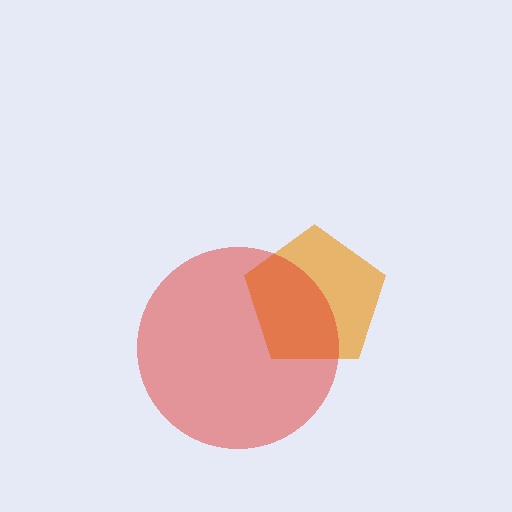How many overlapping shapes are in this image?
There are 2 overlapping shapes in the image.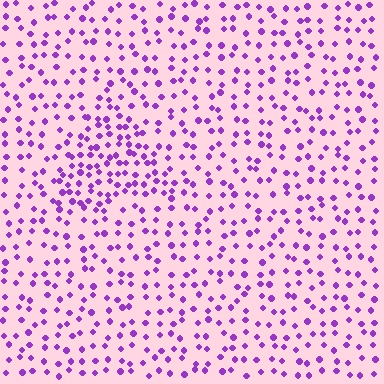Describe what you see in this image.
The image contains small purple elements arranged at two different densities. A triangle-shaped region is visible where the elements are more densely packed than the surrounding area.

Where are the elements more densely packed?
The elements are more densely packed inside the triangle boundary.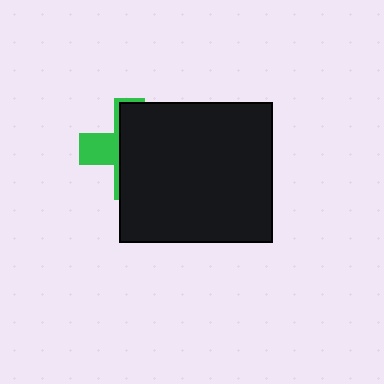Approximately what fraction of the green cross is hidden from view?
Roughly 67% of the green cross is hidden behind the black rectangle.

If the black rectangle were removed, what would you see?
You would see the complete green cross.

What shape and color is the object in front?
The object in front is a black rectangle.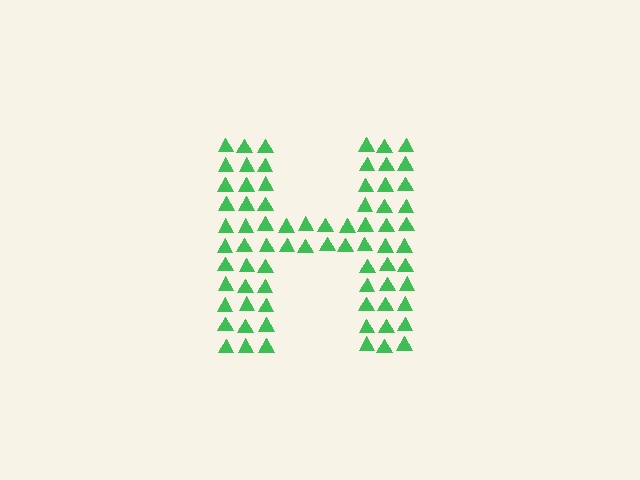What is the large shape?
The large shape is the letter H.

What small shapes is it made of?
It is made of small triangles.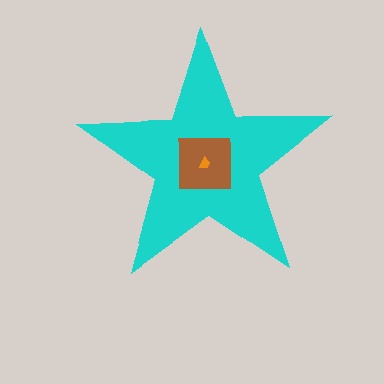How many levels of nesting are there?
3.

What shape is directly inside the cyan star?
The brown square.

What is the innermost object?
The orange trapezoid.